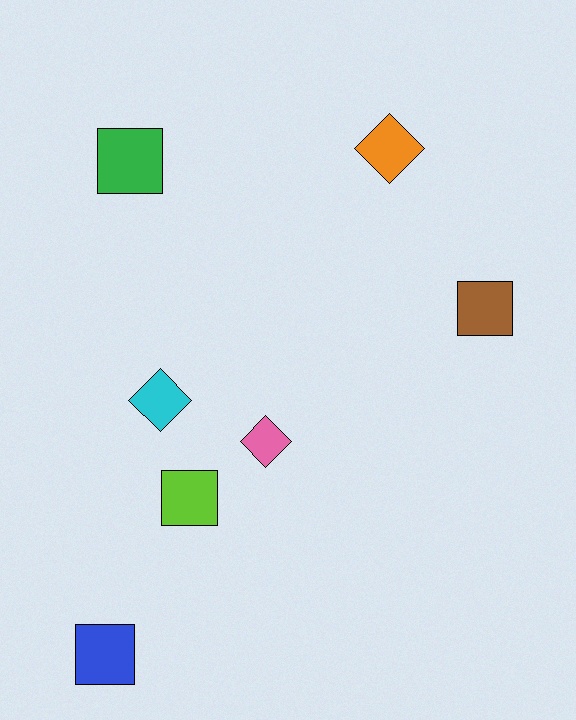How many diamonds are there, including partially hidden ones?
There are 3 diamonds.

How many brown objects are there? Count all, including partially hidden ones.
There is 1 brown object.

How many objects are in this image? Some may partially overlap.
There are 7 objects.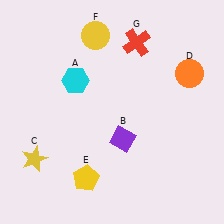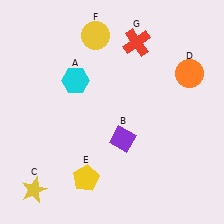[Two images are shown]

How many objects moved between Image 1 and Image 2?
1 object moved between the two images.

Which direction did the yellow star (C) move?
The yellow star (C) moved down.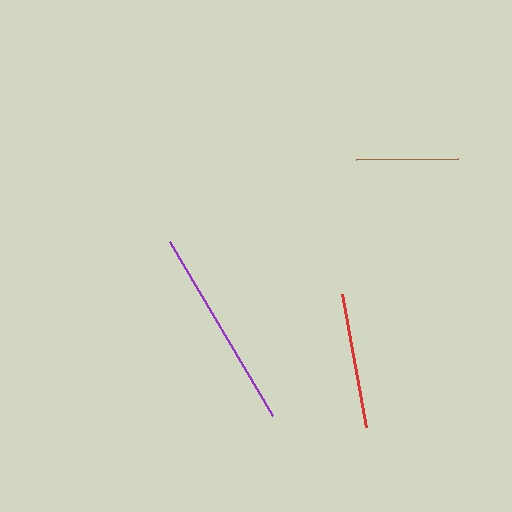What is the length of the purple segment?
The purple segment is approximately 202 pixels long.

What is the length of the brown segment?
The brown segment is approximately 102 pixels long.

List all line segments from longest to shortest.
From longest to shortest: purple, red, brown.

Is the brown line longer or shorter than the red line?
The red line is longer than the brown line.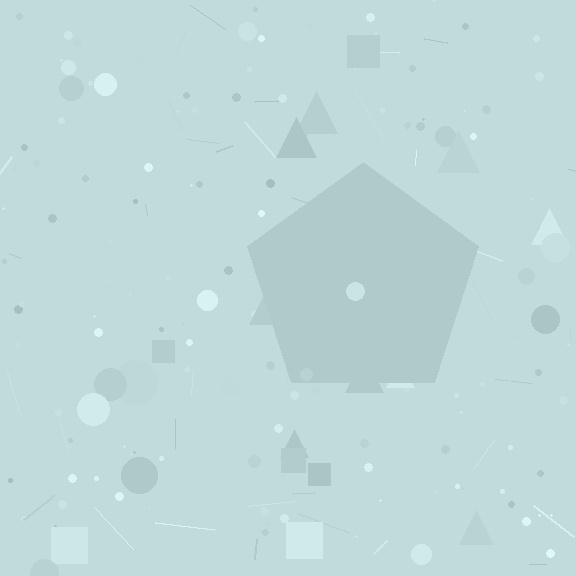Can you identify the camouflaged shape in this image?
The camouflaged shape is a pentagon.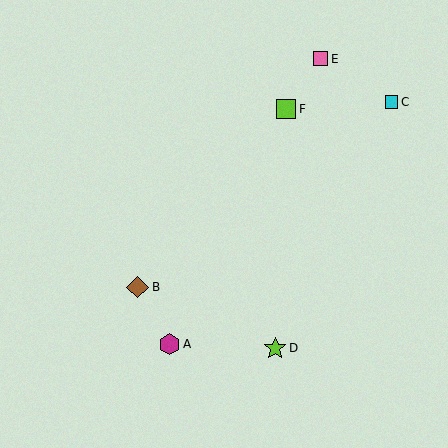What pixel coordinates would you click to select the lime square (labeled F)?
Click at (286, 109) to select the lime square F.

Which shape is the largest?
The brown diamond (labeled B) is the largest.